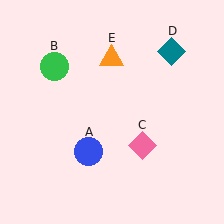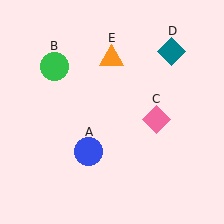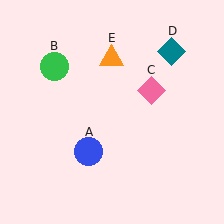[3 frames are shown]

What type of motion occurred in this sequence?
The pink diamond (object C) rotated counterclockwise around the center of the scene.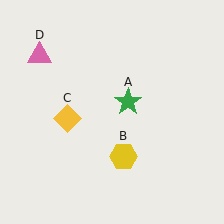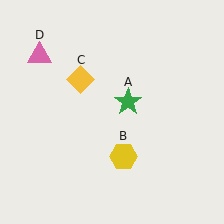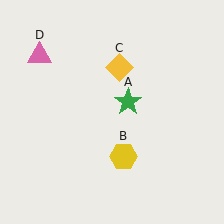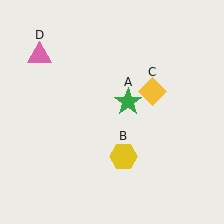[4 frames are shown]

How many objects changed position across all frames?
1 object changed position: yellow diamond (object C).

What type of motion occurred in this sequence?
The yellow diamond (object C) rotated clockwise around the center of the scene.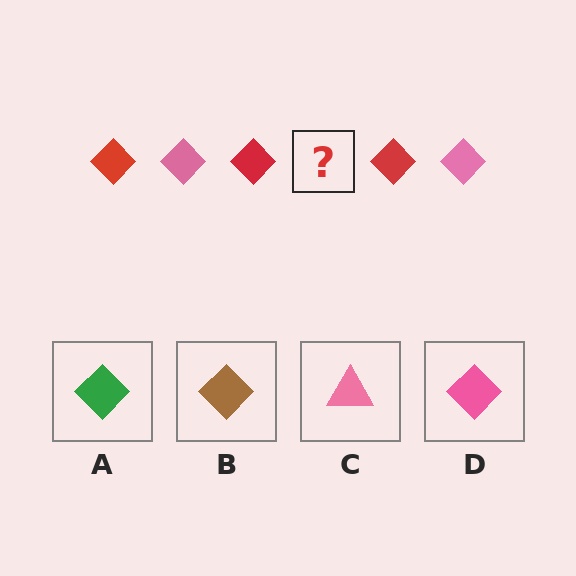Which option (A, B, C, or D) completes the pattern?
D.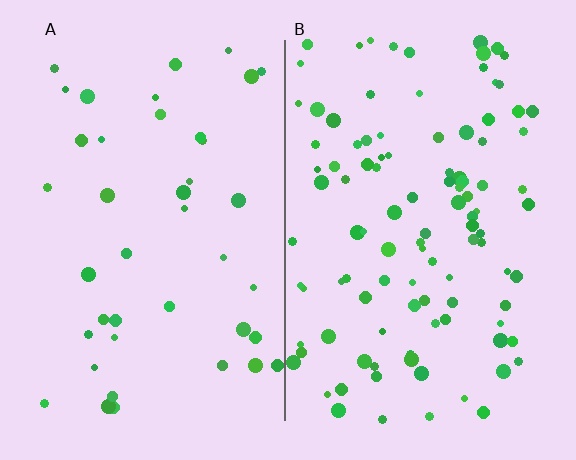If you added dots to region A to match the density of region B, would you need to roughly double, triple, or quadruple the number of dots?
Approximately triple.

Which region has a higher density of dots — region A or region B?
B (the right).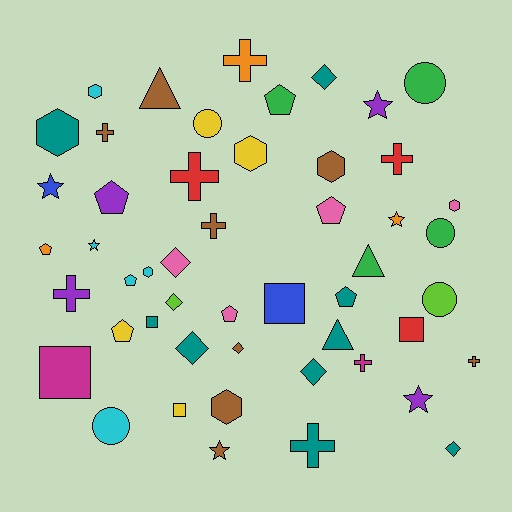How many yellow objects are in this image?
There are 4 yellow objects.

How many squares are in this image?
There are 5 squares.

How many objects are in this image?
There are 50 objects.